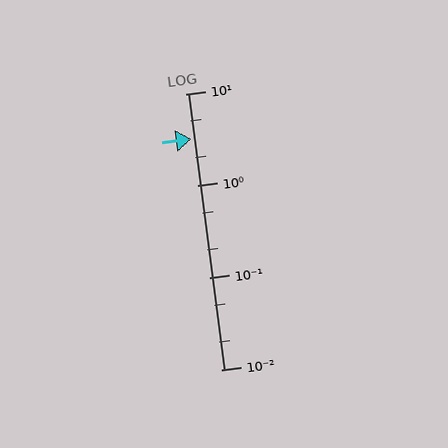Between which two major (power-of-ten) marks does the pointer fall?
The pointer is between 1 and 10.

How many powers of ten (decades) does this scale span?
The scale spans 3 decades, from 0.01 to 10.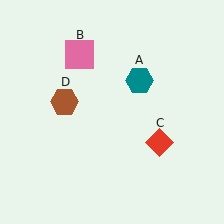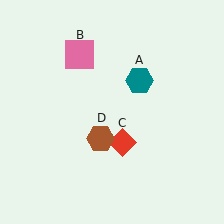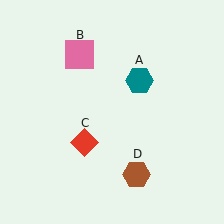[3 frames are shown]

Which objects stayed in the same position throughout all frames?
Teal hexagon (object A) and pink square (object B) remained stationary.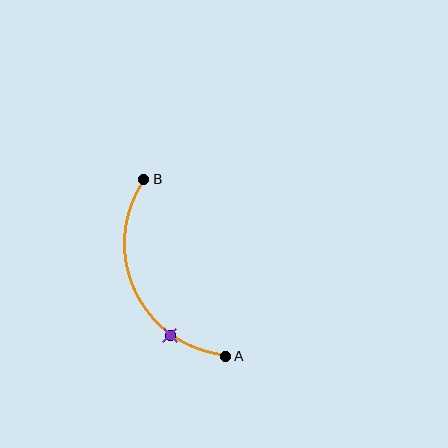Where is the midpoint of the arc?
The arc midpoint is the point on the curve farthest from the straight line joining A and B. It sits to the left of that line.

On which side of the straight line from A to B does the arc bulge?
The arc bulges to the left of the straight line connecting A and B.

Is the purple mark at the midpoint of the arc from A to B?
No. The purple mark lies on the arc but is closer to endpoint A. The arc midpoint would be at the point on the curve equidistant along the arc from both A and B.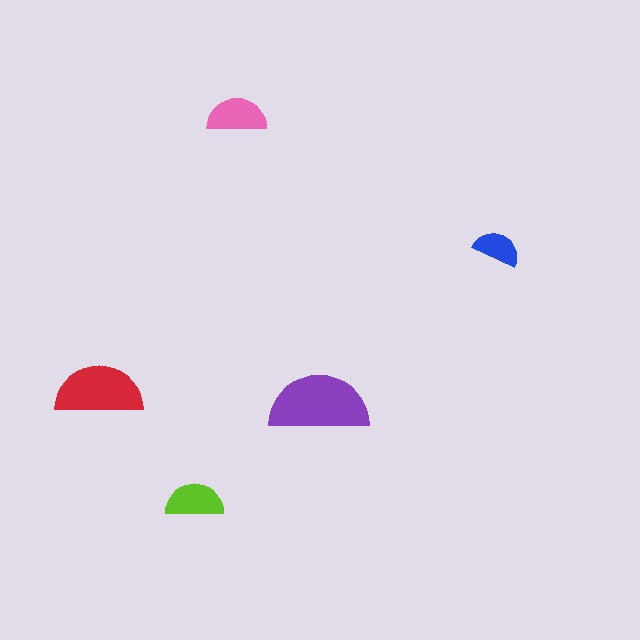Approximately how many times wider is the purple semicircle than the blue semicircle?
About 2 times wider.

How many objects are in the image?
There are 5 objects in the image.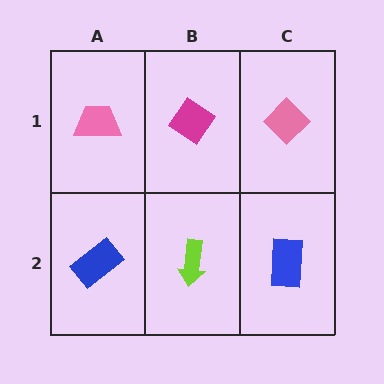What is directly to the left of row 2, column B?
A blue rectangle.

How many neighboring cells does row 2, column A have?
2.